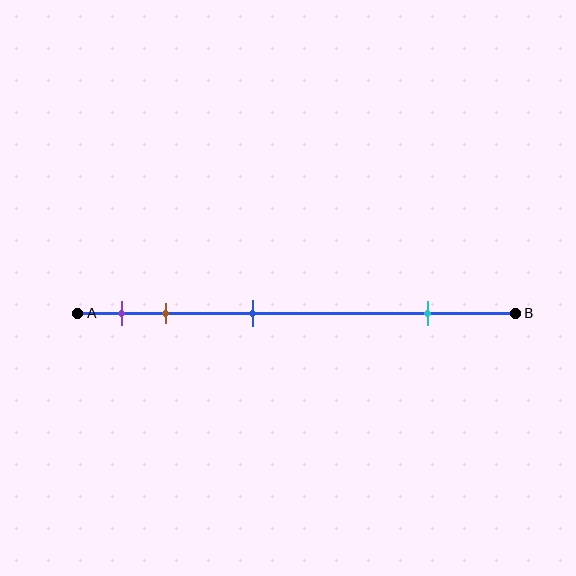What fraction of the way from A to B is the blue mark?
The blue mark is approximately 40% (0.4) of the way from A to B.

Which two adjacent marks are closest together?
The purple and brown marks are the closest adjacent pair.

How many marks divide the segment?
There are 4 marks dividing the segment.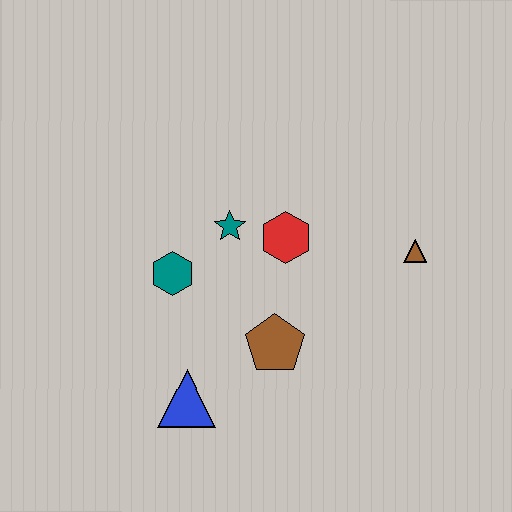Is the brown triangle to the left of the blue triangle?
No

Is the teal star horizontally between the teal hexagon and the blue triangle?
No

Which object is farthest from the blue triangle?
The brown triangle is farthest from the blue triangle.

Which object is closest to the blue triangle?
The brown pentagon is closest to the blue triangle.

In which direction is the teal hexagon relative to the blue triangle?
The teal hexagon is above the blue triangle.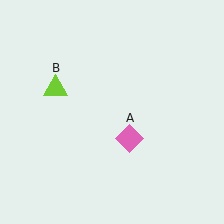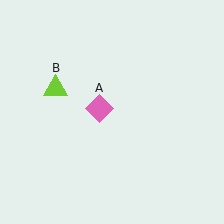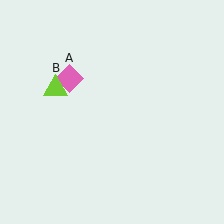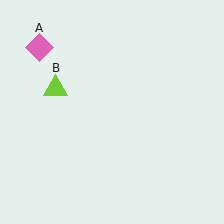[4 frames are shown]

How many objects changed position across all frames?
1 object changed position: pink diamond (object A).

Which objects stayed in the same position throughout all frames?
Lime triangle (object B) remained stationary.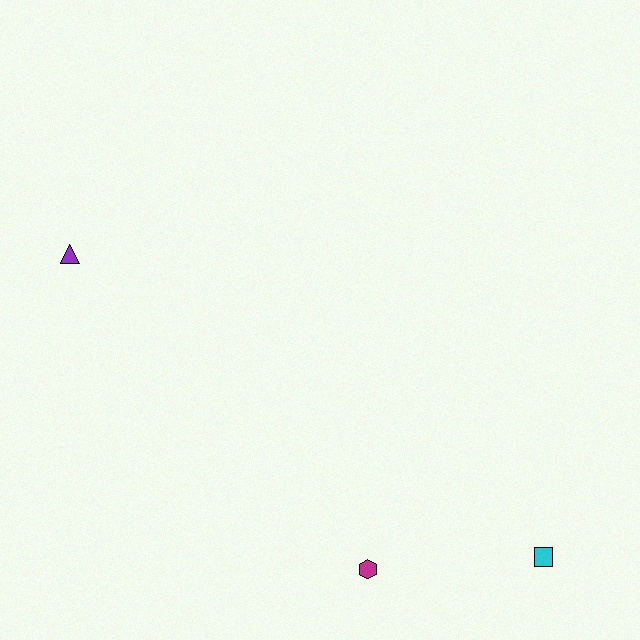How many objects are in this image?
There are 3 objects.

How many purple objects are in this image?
There is 1 purple object.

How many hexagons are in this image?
There is 1 hexagon.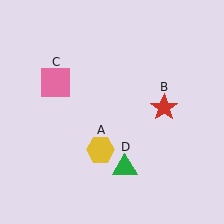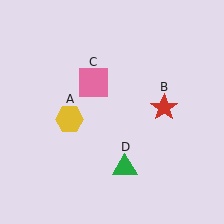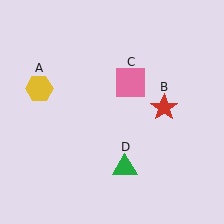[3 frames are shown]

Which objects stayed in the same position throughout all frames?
Red star (object B) and green triangle (object D) remained stationary.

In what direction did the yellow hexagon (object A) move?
The yellow hexagon (object A) moved up and to the left.